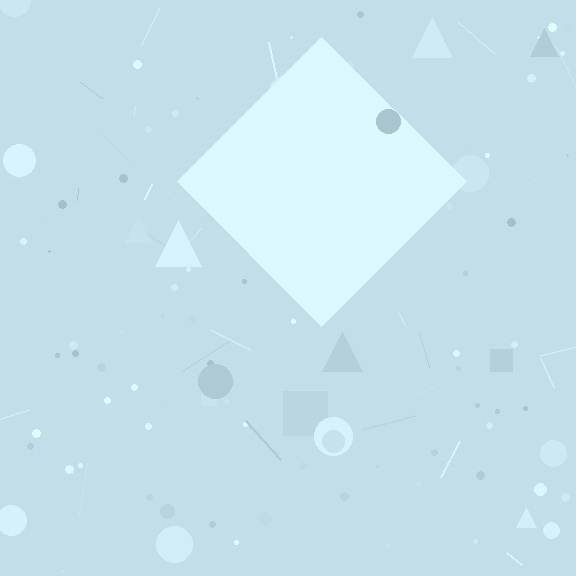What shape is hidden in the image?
A diamond is hidden in the image.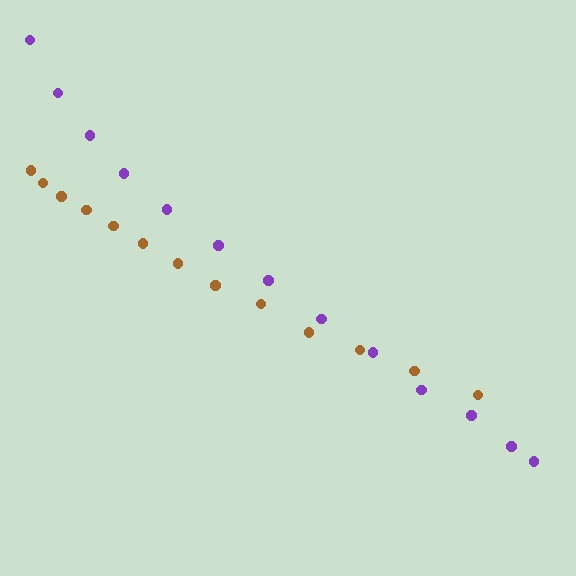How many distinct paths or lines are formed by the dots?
There are 2 distinct paths.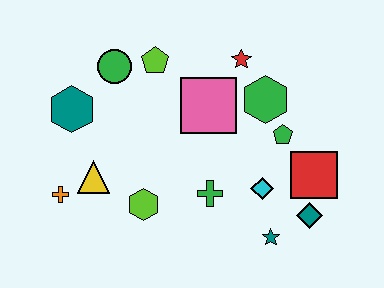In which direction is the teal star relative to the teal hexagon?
The teal star is to the right of the teal hexagon.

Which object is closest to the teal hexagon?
The green circle is closest to the teal hexagon.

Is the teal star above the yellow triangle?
No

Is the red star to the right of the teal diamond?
No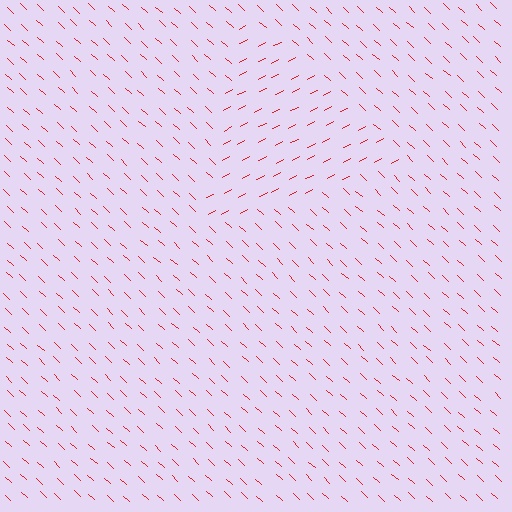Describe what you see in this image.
The image is filled with small red line segments. A triangle region in the image has lines oriented differently from the surrounding lines, creating a visible texture boundary.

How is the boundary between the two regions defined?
The boundary is defined purely by a change in line orientation (approximately 70 degrees difference). All lines are the same color and thickness.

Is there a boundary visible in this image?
Yes, there is a texture boundary formed by a change in line orientation.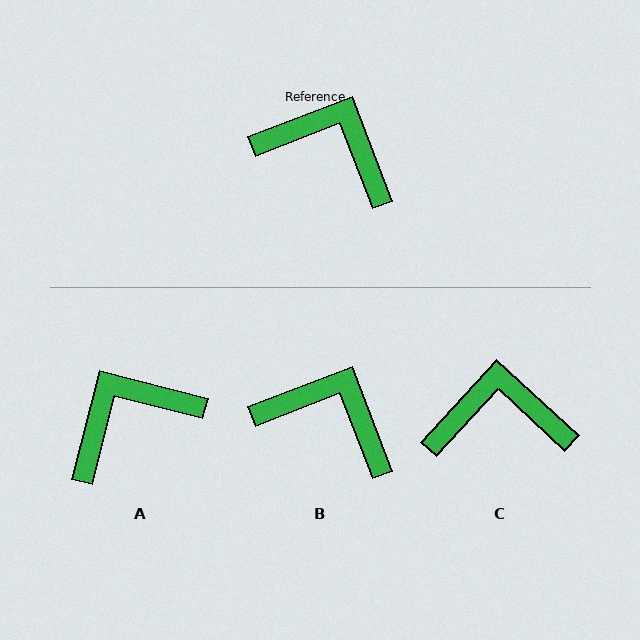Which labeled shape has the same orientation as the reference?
B.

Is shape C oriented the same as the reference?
No, it is off by about 26 degrees.